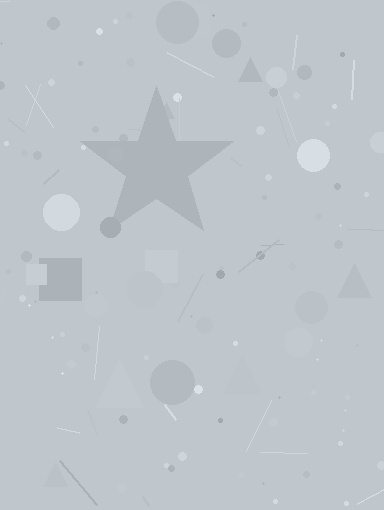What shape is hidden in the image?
A star is hidden in the image.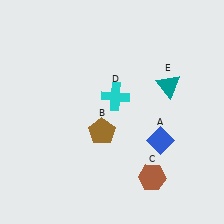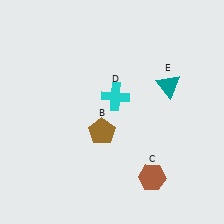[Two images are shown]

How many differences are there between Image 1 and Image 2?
There is 1 difference between the two images.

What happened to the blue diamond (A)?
The blue diamond (A) was removed in Image 2. It was in the bottom-right area of Image 1.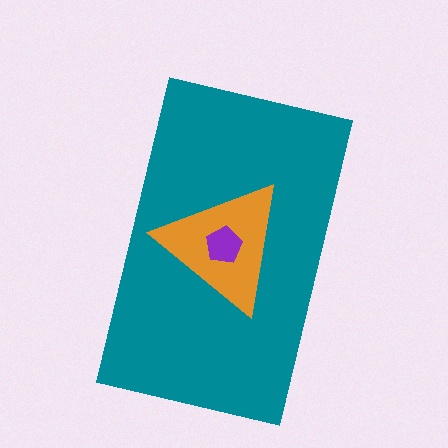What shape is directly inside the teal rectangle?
The orange triangle.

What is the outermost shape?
The teal rectangle.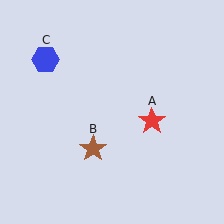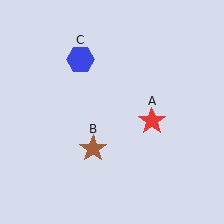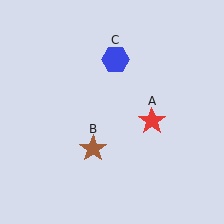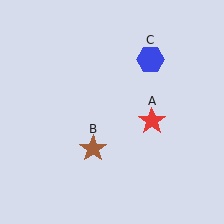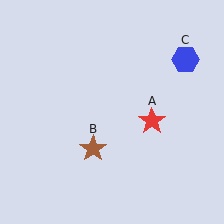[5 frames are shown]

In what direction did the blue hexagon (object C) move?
The blue hexagon (object C) moved right.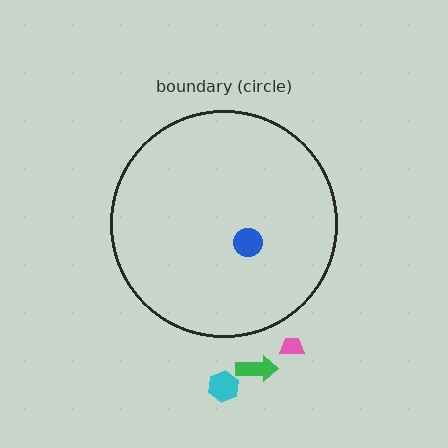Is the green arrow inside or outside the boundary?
Outside.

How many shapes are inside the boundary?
1 inside, 3 outside.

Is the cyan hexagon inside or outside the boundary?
Outside.